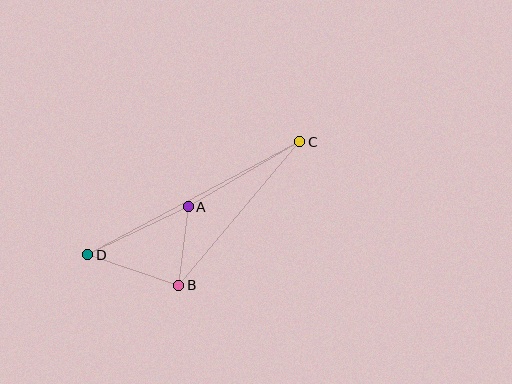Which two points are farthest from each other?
Points C and D are farthest from each other.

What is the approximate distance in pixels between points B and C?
The distance between B and C is approximately 187 pixels.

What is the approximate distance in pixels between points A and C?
The distance between A and C is approximately 129 pixels.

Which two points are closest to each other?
Points A and B are closest to each other.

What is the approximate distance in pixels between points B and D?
The distance between B and D is approximately 96 pixels.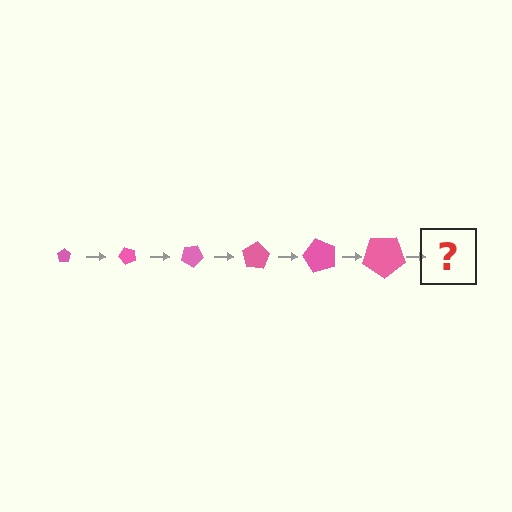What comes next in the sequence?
The next element should be a pentagon, larger than the previous one and rotated 300 degrees from the start.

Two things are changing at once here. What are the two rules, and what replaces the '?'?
The two rules are that the pentagon grows larger each step and it rotates 50 degrees each step. The '?' should be a pentagon, larger than the previous one and rotated 300 degrees from the start.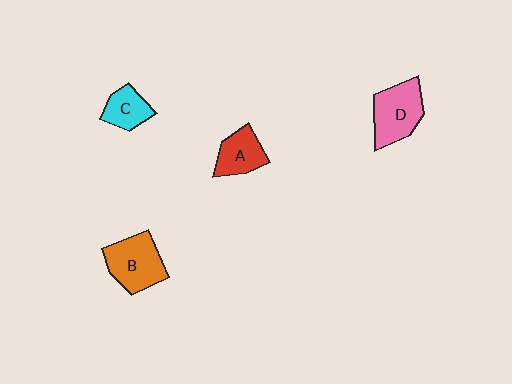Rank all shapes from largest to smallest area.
From largest to smallest: B (orange), D (pink), A (red), C (cyan).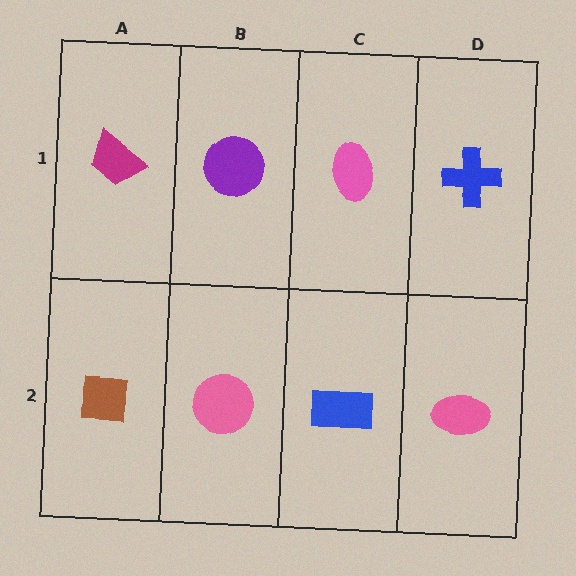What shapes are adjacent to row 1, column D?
A pink ellipse (row 2, column D), a pink ellipse (row 1, column C).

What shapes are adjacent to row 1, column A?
A brown square (row 2, column A), a purple circle (row 1, column B).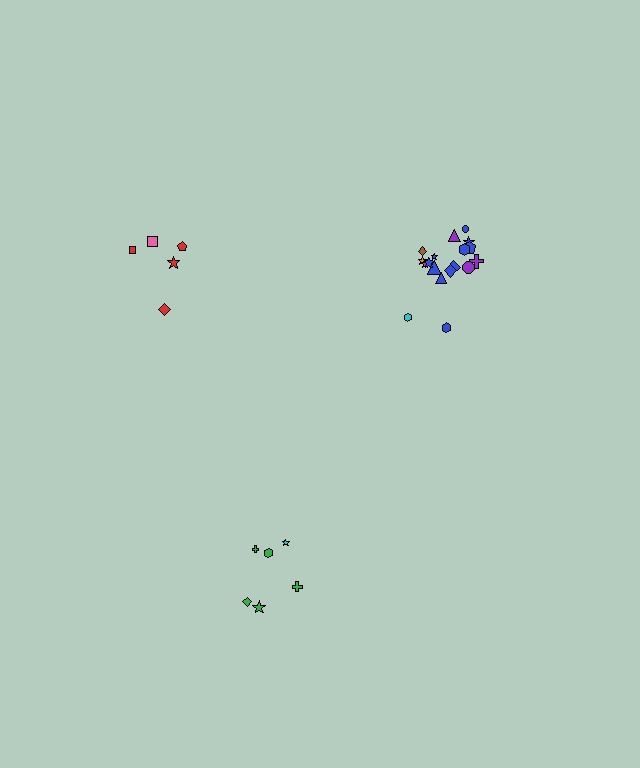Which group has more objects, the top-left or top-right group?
The top-right group.